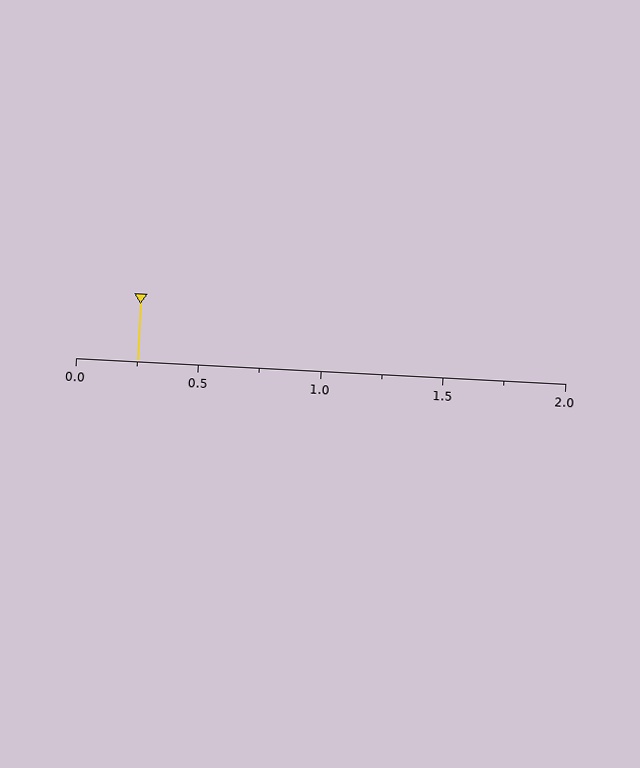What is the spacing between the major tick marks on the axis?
The major ticks are spaced 0.5 apart.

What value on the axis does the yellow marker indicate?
The marker indicates approximately 0.25.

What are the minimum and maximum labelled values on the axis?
The axis runs from 0.0 to 2.0.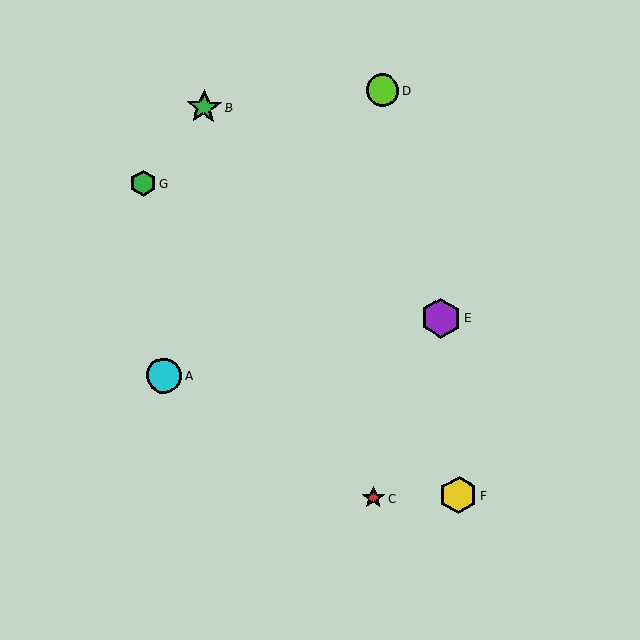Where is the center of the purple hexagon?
The center of the purple hexagon is at (441, 318).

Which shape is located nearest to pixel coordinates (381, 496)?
The red star (labeled C) at (373, 498) is nearest to that location.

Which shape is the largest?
The purple hexagon (labeled E) is the largest.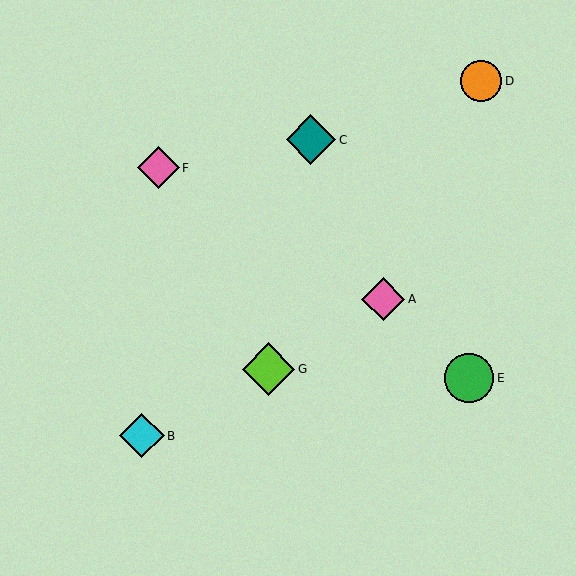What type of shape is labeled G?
Shape G is a lime diamond.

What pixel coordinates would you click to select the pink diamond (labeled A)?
Click at (383, 299) to select the pink diamond A.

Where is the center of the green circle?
The center of the green circle is at (469, 378).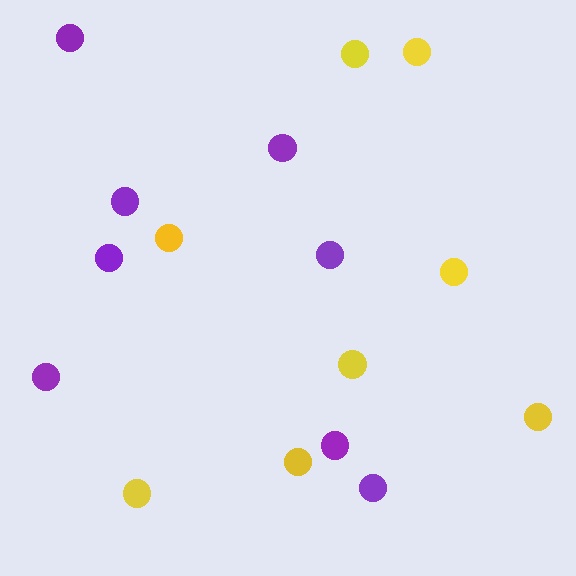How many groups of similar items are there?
There are 2 groups: one group of yellow circles (8) and one group of purple circles (8).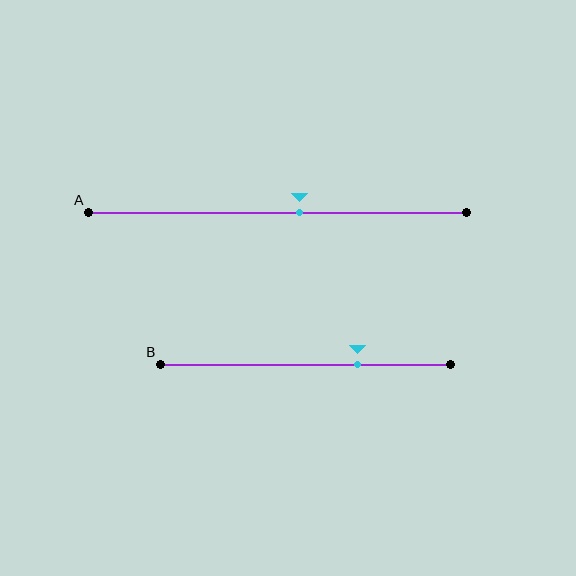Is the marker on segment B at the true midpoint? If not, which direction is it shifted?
No, the marker on segment B is shifted to the right by about 18% of the segment length.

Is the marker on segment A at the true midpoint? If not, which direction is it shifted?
No, the marker on segment A is shifted to the right by about 6% of the segment length.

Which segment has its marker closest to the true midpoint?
Segment A has its marker closest to the true midpoint.